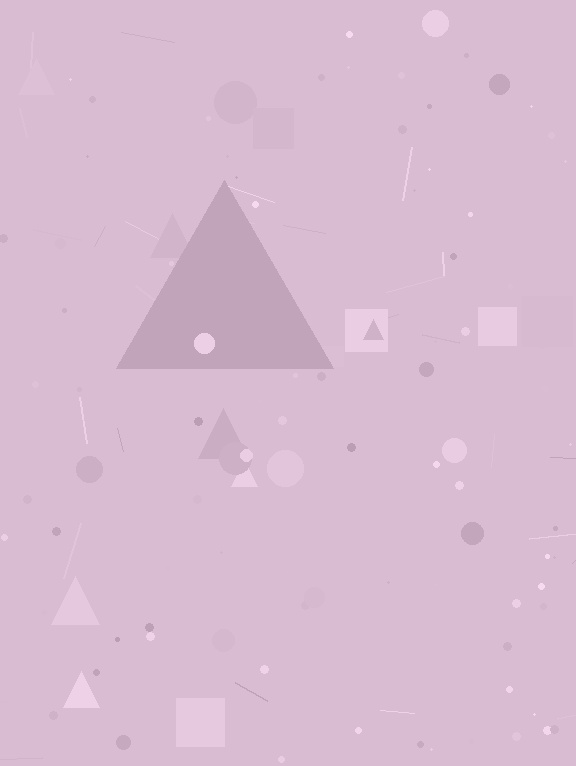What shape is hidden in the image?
A triangle is hidden in the image.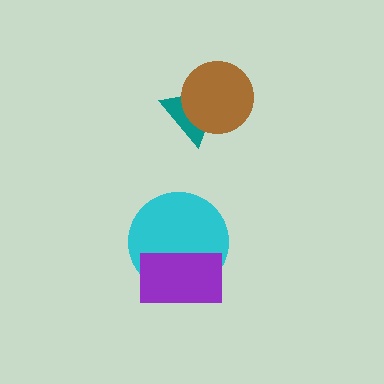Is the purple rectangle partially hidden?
No, no other shape covers it.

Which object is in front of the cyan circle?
The purple rectangle is in front of the cyan circle.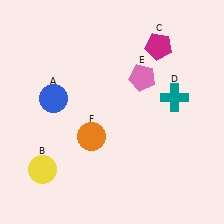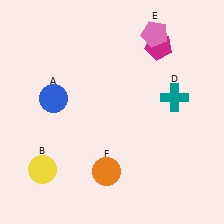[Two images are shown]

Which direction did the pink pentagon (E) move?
The pink pentagon (E) moved up.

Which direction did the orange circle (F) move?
The orange circle (F) moved down.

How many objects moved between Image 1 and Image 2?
2 objects moved between the two images.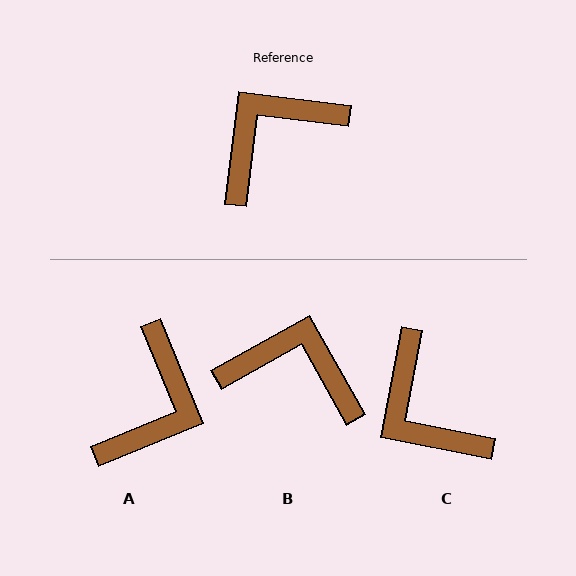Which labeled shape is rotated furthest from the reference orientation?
A, about 151 degrees away.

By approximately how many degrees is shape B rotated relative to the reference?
Approximately 54 degrees clockwise.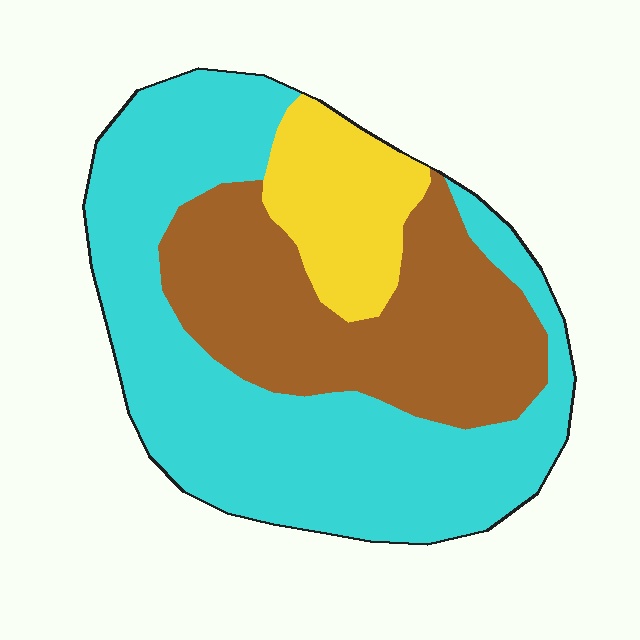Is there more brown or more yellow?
Brown.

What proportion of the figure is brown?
Brown covers roughly 35% of the figure.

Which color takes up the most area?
Cyan, at roughly 55%.